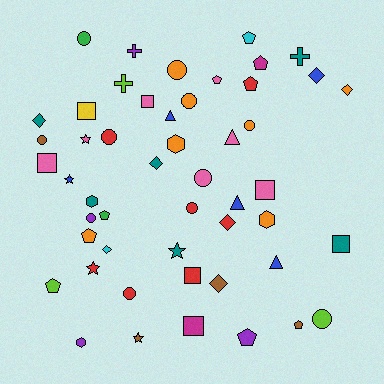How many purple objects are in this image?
There are 4 purple objects.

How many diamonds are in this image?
There are 7 diamonds.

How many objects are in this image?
There are 50 objects.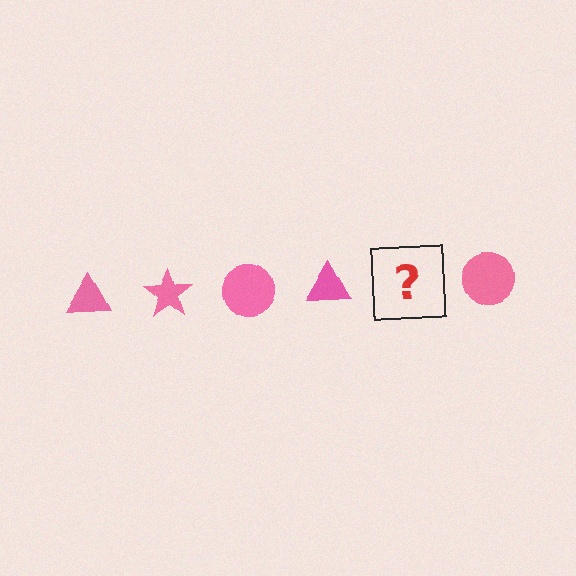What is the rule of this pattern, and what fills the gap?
The rule is that the pattern cycles through triangle, star, circle shapes in pink. The gap should be filled with a pink star.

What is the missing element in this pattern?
The missing element is a pink star.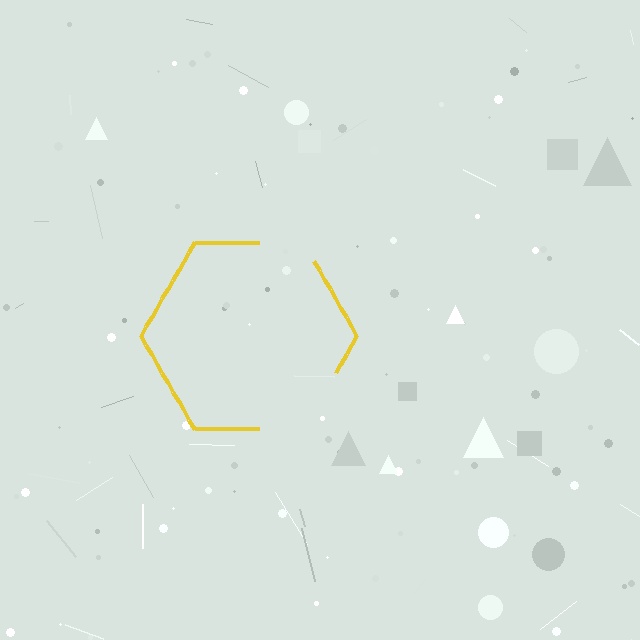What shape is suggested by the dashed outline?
The dashed outline suggests a hexagon.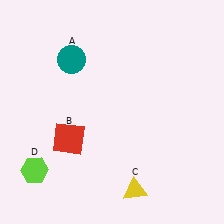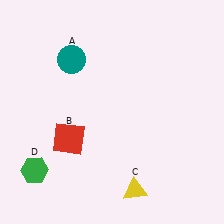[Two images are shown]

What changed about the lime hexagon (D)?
In Image 1, D is lime. In Image 2, it changed to green.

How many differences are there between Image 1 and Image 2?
There is 1 difference between the two images.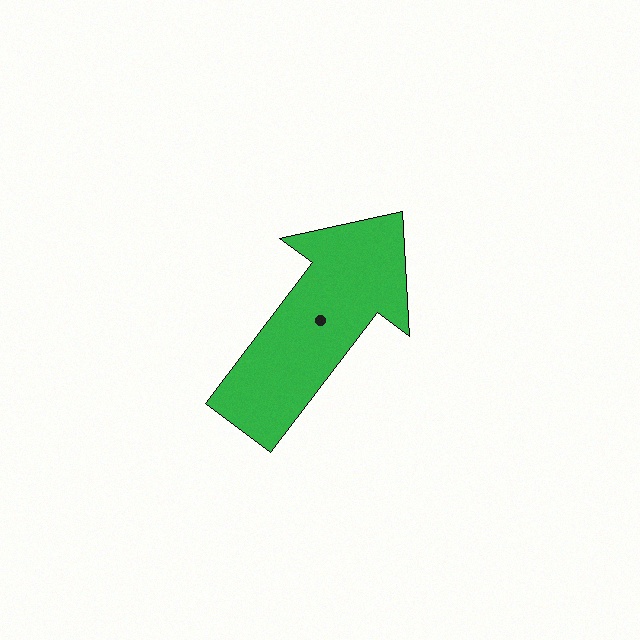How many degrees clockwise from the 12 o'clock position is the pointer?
Approximately 37 degrees.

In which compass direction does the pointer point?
Northeast.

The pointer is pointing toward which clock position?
Roughly 1 o'clock.